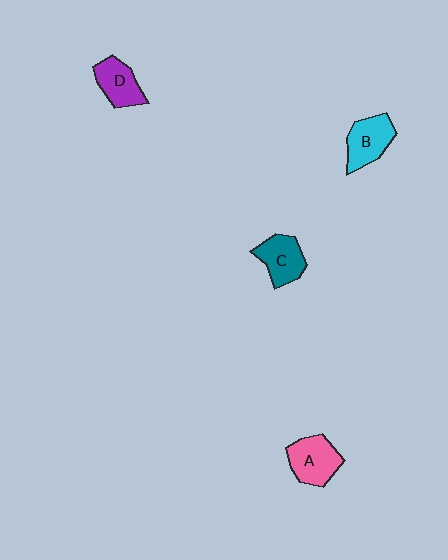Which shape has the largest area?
Shape A (pink).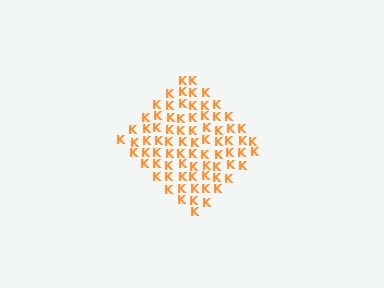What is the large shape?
The large shape is a diamond.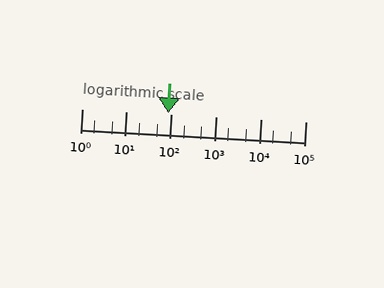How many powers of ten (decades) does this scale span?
The scale spans 5 decades, from 1 to 100000.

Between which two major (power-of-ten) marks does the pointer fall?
The pointer is between 10 and 100.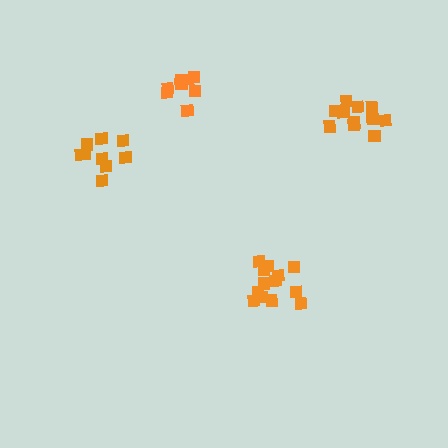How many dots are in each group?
Group 1: 8 dots, Group 2: 11 dots, Group 3: 13 dots, Group 4: 9 dots (41 total).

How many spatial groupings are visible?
There are 4 spatial groupings.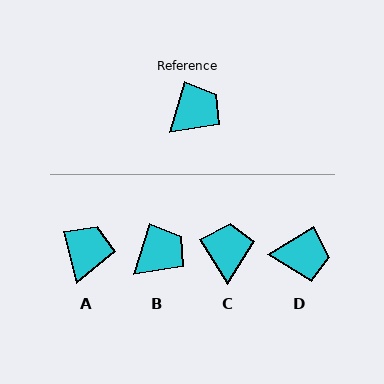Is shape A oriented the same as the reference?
No, it is off by about 31 degrees.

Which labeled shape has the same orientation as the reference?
B.